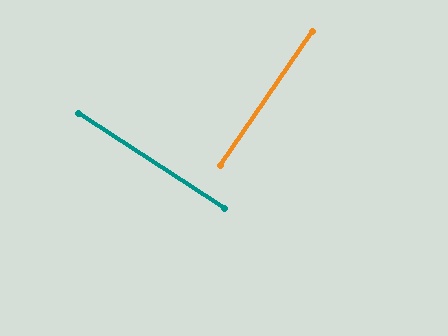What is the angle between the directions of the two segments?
Approximately 89 degrees.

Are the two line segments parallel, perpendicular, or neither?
Perpendicular — they meet at approximately 89°.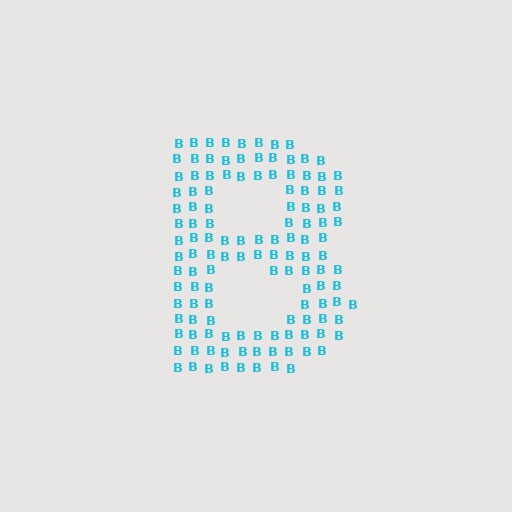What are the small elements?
The small elements are letter B's.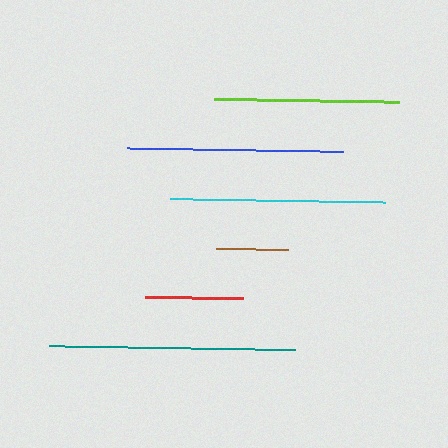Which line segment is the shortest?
The brown line is the shortest at approximately 72 pixels.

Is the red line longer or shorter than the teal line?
The teal line is longer than the red line.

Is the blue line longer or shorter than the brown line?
The blue line is longer than the brown line.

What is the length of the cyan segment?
The cyan segment is approximately 215 pixels long.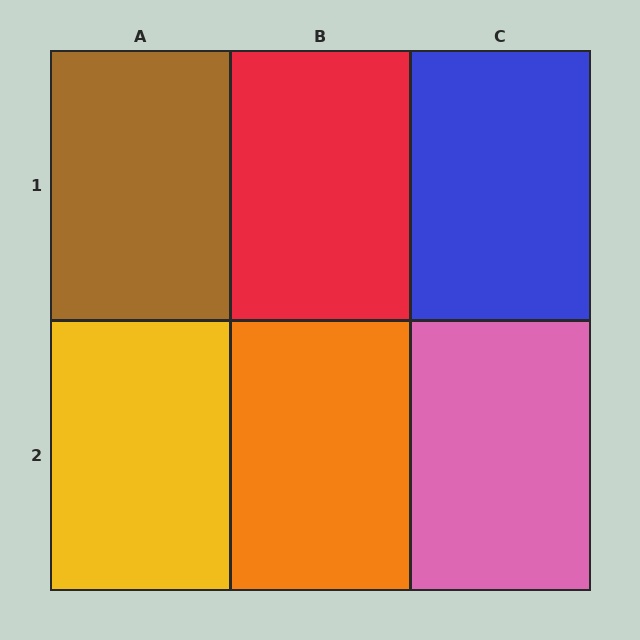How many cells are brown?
1 cell is brown.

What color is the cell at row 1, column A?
Brown.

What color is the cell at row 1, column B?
Red.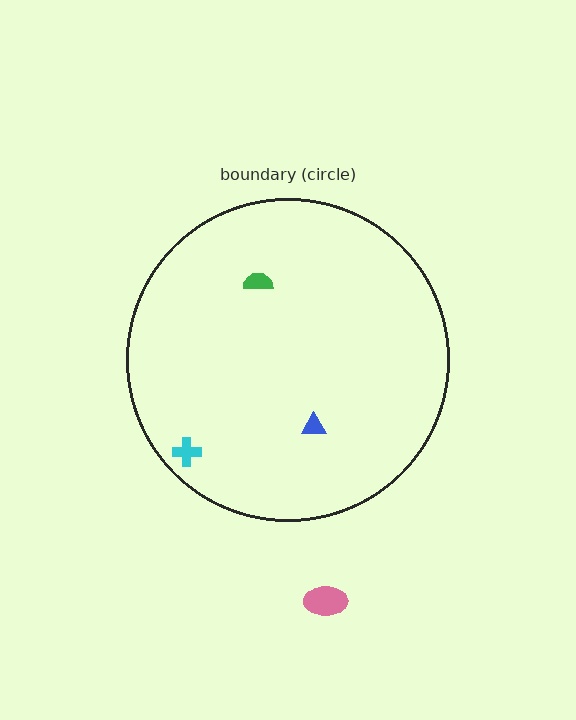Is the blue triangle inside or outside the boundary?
Inside.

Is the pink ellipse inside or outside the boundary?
Outside.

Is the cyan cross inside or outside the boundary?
Inside.